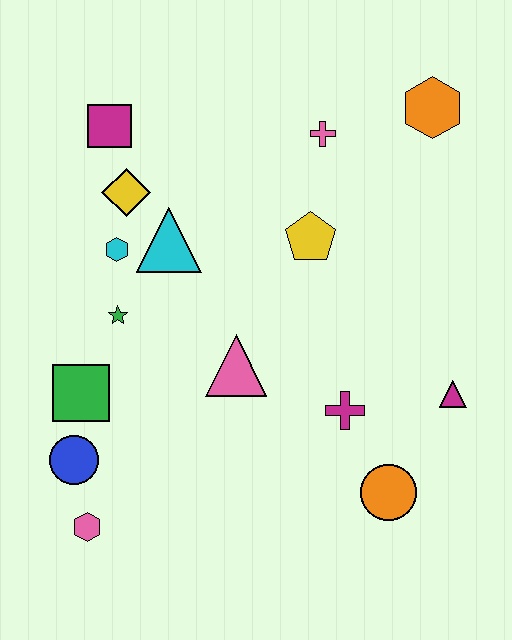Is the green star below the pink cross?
Yes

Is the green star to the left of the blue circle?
No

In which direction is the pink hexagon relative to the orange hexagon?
The pink hexagon is below the orange hexagon.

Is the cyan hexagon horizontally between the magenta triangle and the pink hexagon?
Yes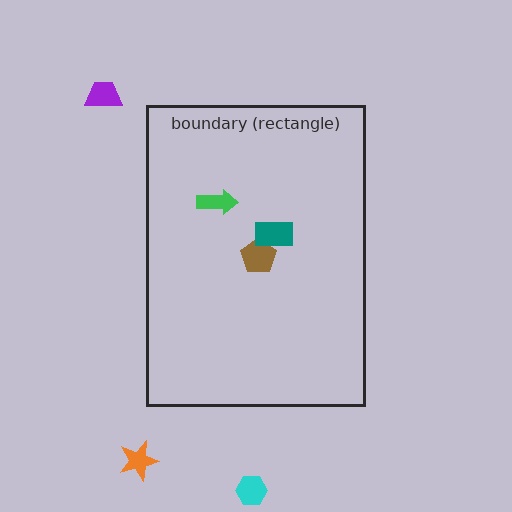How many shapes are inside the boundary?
3 inside, 3 outside.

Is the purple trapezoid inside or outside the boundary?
Outside.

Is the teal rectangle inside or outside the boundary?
Inside.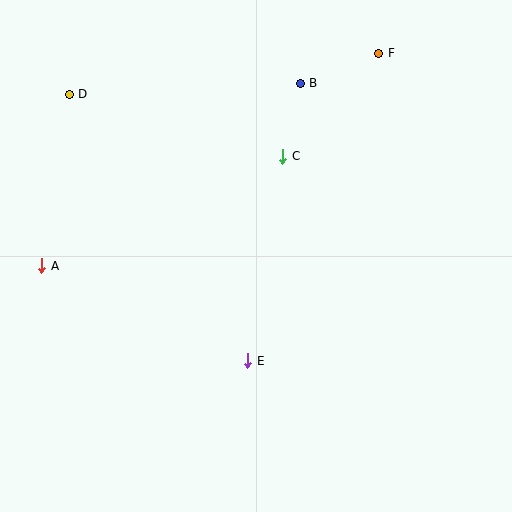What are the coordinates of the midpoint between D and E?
The midpoint between D and E is at (158, 228).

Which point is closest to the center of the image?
Point C at (282, 156) is closest to the center.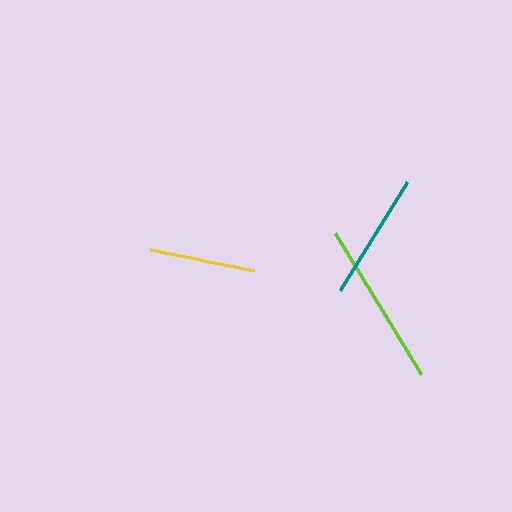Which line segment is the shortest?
The yellow line is the shortest at approximately 106 pixels.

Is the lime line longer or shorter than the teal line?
The lime line is longer than the teal line.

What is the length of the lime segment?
The lime segment is approximately 165 pixels long.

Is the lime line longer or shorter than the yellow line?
The lime line is longer than the yellow line.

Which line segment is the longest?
The lime line is the longest at approximately 165 pixels.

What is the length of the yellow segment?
The yellow segment is approximately 106 pixels long.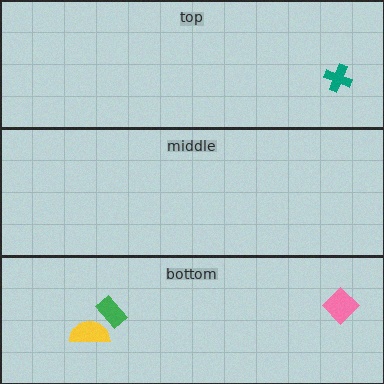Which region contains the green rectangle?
The bottom region.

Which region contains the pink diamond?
The bottom region.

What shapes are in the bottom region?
The green rectangle, the yellow semicircle, the pink diamond.